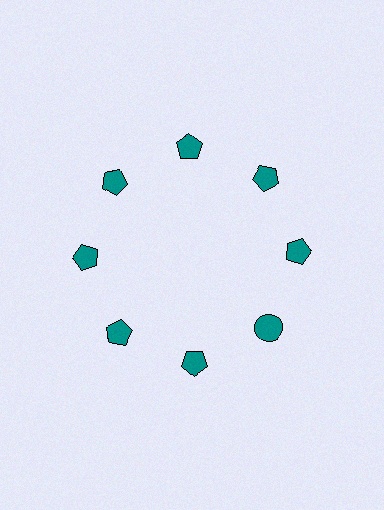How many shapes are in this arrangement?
There are 8 shapes arranged in a ring pattern.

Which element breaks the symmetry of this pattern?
The teal circle at roughly the 4 o'clock position breaks the symmetry. All other shapes are teal pentagons.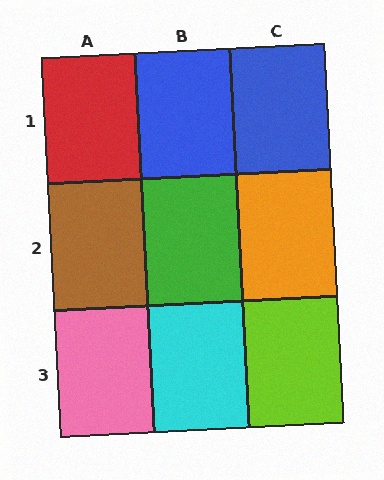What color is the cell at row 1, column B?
Blue.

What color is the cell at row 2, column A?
Brown.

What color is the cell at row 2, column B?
Green.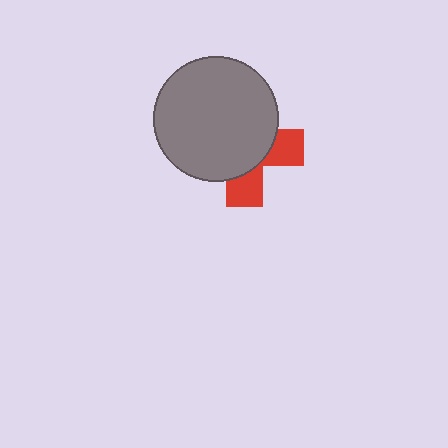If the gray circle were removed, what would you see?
You would see the complete red cross.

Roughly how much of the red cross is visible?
A small part of it is visible (roughly 33%).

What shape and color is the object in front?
The object in front is a gray circle.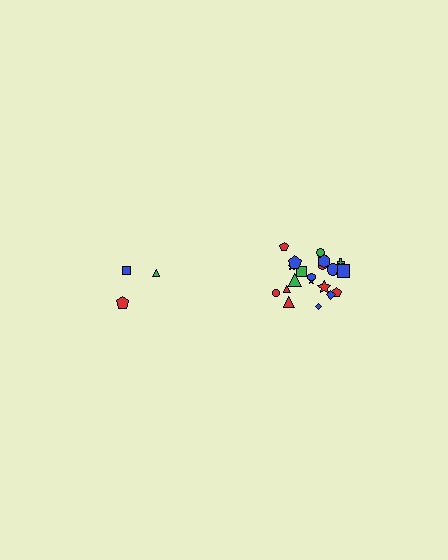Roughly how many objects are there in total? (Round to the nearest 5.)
Roughly 25 objects in total.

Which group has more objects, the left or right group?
The right group.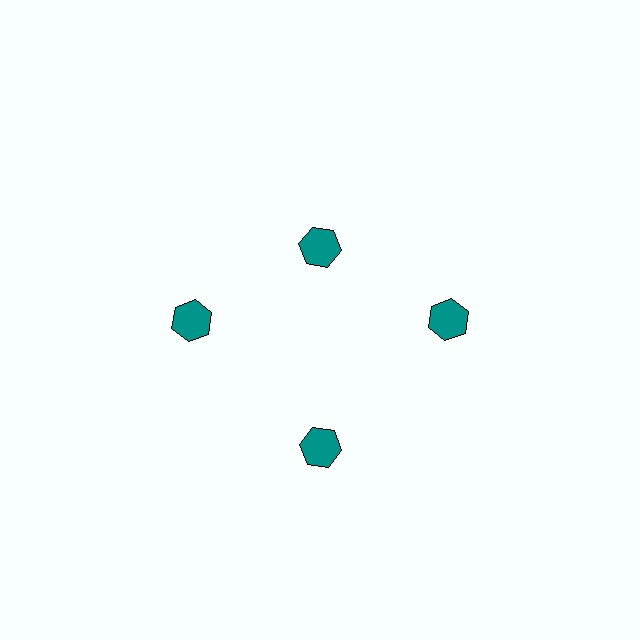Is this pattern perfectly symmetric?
No. The 4 teal hexagons are arranged in a ring, but one element near the 12 o'clock position is pulled inward toward the center, breaking the 4-fold rotational symmetry.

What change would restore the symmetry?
The symmetry would be restored by moving it outward, back onto the ring so that all 4 hexagons sit at equal angles and equal distance from the center.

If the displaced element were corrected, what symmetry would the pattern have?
It would have 4-fold rotational symmetry — the pattern would map onto itself every 90 degrees.